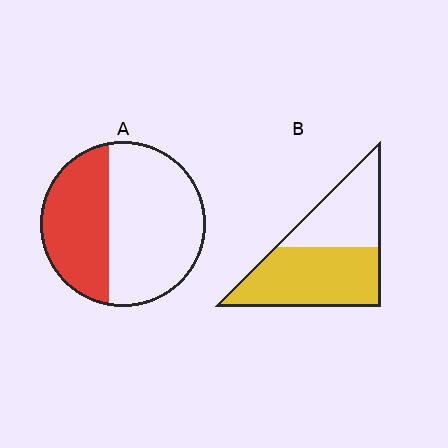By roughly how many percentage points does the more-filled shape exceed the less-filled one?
By roughly 20 percentage points (B over A).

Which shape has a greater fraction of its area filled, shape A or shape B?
Shape B.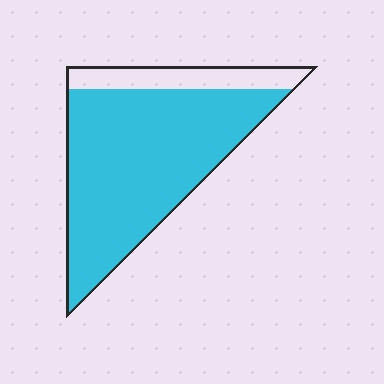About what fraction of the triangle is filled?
About five sixths (5/6).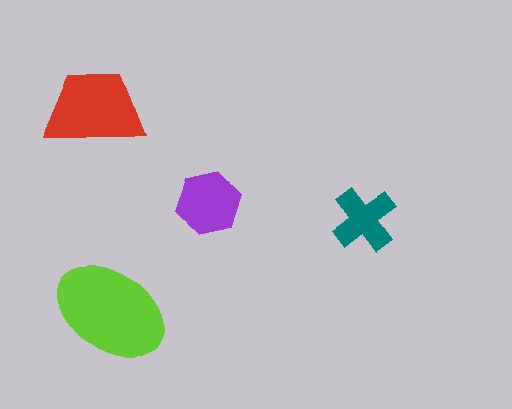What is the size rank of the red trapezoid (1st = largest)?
2nd.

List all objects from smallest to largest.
The teal cross, the purple hexagon, the red trapezoid, the lime ellipse.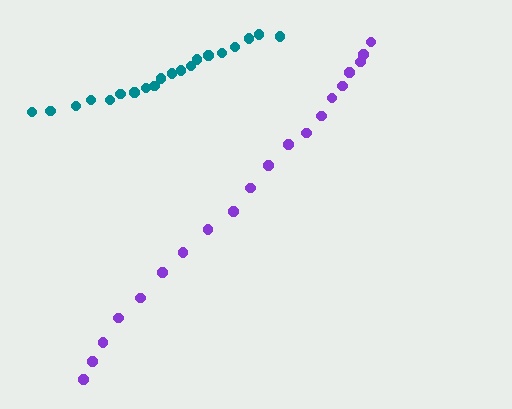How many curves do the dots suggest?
There are 2 distinct paths.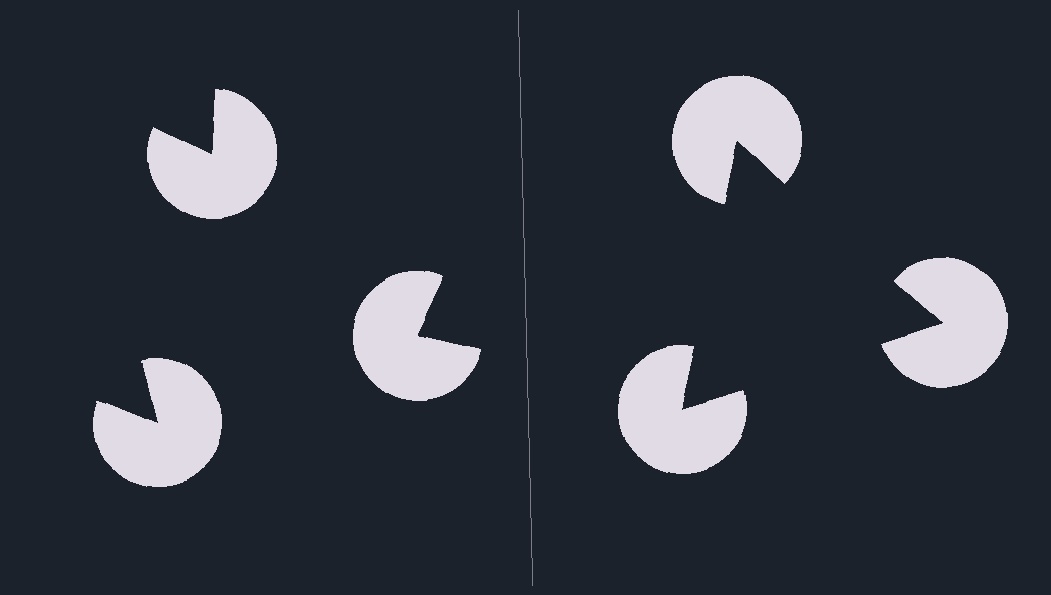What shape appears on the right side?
An illusory triangle.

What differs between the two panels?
The pac-man discs are positioned identically on both sides; only the wedge orientations differ. On the right they align to a triangle; on the left they are misaligned.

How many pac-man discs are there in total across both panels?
6 — 3 on each side.